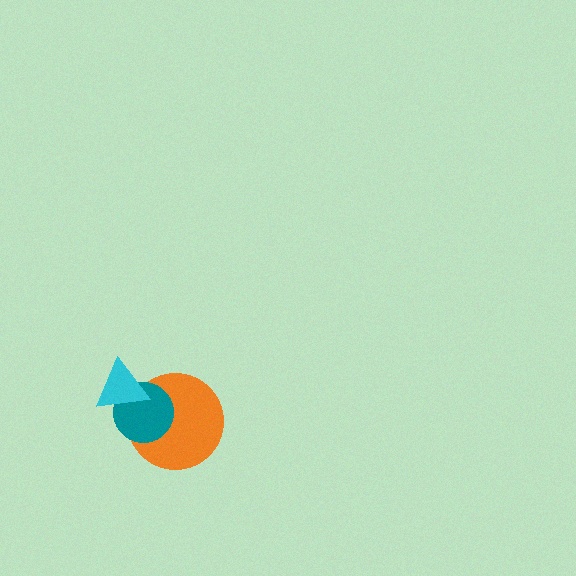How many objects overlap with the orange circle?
2 objects overlap with the orange circle.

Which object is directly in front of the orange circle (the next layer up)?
The teal circle is directly in front of the orange circle.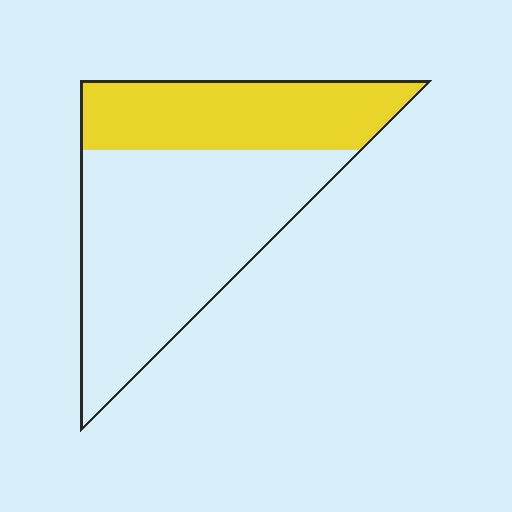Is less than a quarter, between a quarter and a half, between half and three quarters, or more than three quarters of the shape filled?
Between a quarter and a half.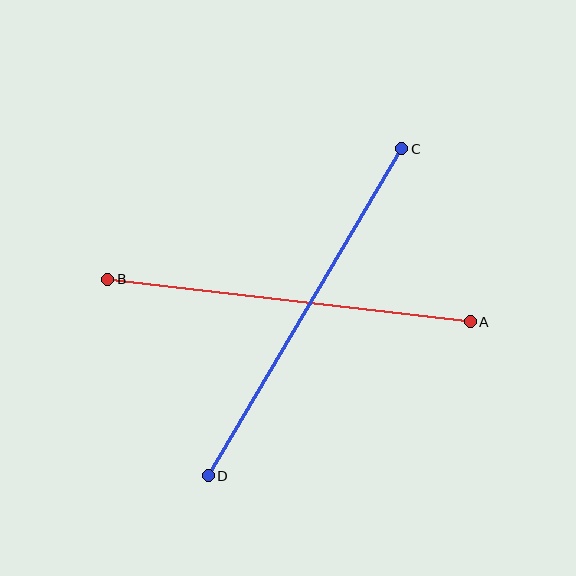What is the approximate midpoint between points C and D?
The midpoint is at approximately (305, 312) pixels.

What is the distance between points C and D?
The distance is approximately 380 pixels.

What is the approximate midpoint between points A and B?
The midpoint is at approximately (289, 301) pixels.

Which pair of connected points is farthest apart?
Points C and D are farthest apart.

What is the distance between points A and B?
The distance is approximately 365 pixels.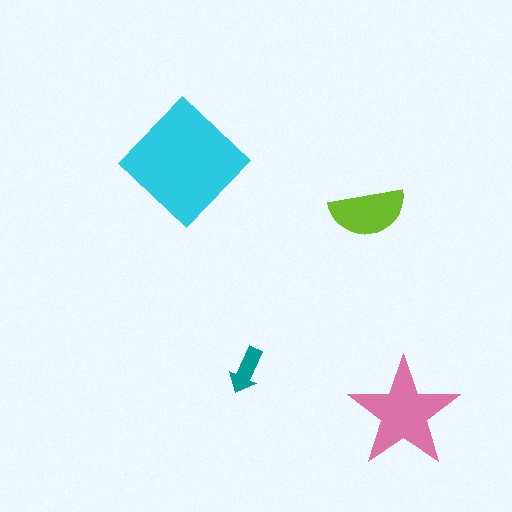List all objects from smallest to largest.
The teal arrow, the lime semicircle, the pink star, the cyan diamond.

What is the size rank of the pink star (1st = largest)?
2nd.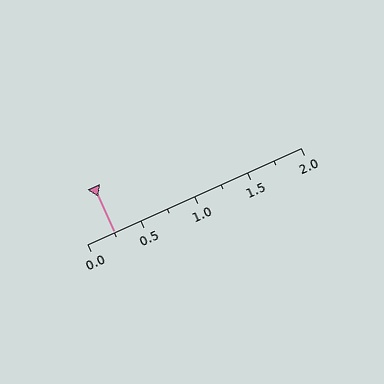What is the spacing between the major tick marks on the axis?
The major ticks are spaced 0.5 apart.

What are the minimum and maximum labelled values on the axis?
The axis runs from 0.0 to 2.0.